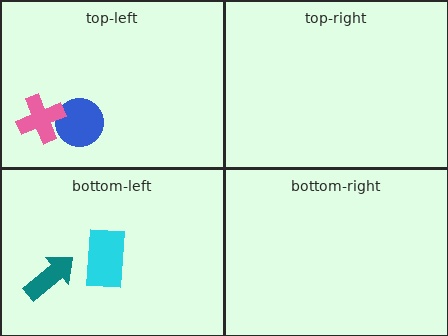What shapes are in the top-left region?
The blue circle, the pink cross.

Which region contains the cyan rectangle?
The bottom-left region.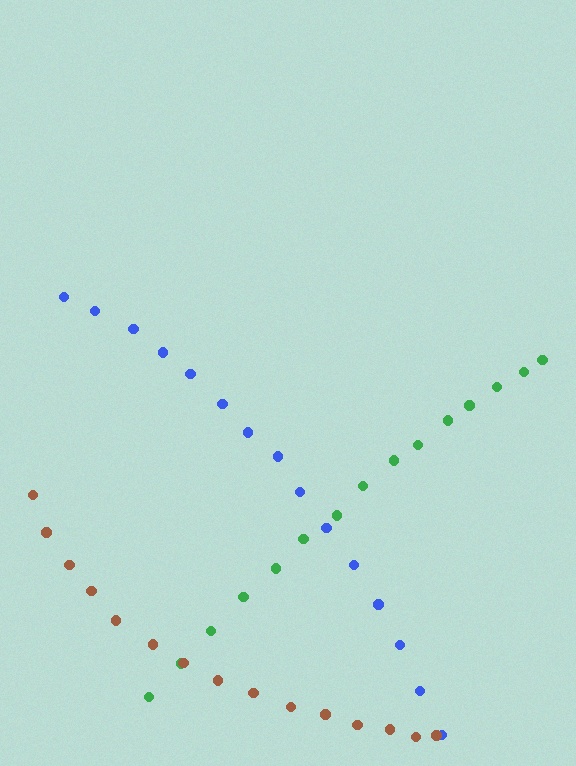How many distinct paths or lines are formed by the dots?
There are 3 distinct paths.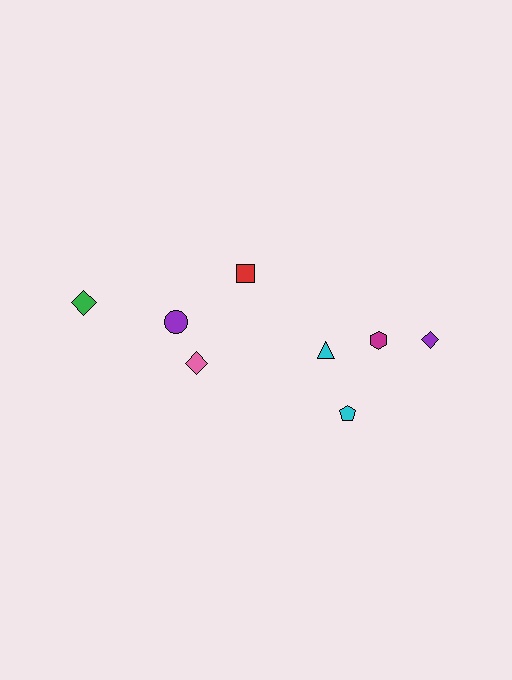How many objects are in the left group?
There are 3 objects.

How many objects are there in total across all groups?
There are 8 objects.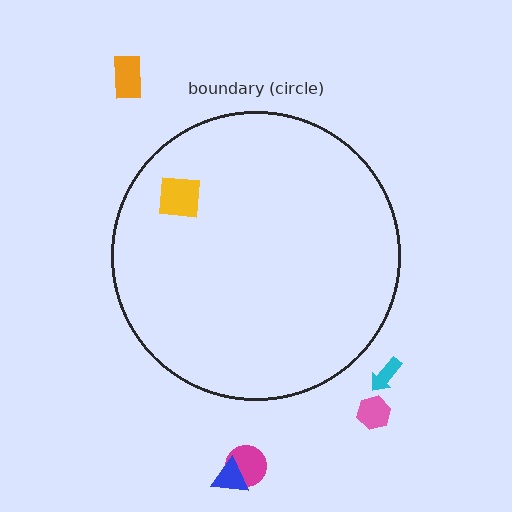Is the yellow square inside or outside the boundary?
Inside.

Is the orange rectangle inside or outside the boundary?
Outside.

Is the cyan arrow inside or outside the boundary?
Outside.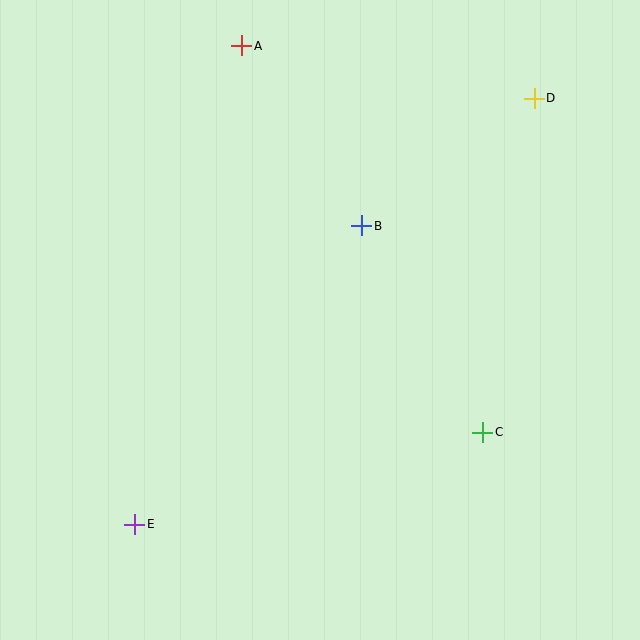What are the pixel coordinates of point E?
Point E is at (135, 524).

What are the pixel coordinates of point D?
Point D is at (534, 98).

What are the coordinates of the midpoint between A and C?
The midpoint between A and C is at (362, 239).